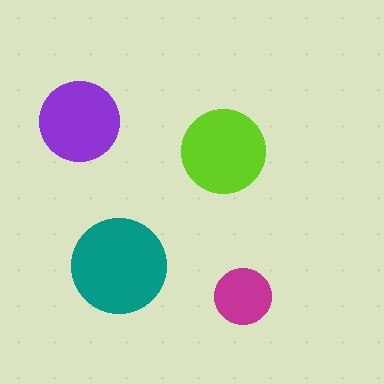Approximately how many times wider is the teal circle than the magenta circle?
About 1.5 times wider.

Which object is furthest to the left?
The purple circle is leftmost.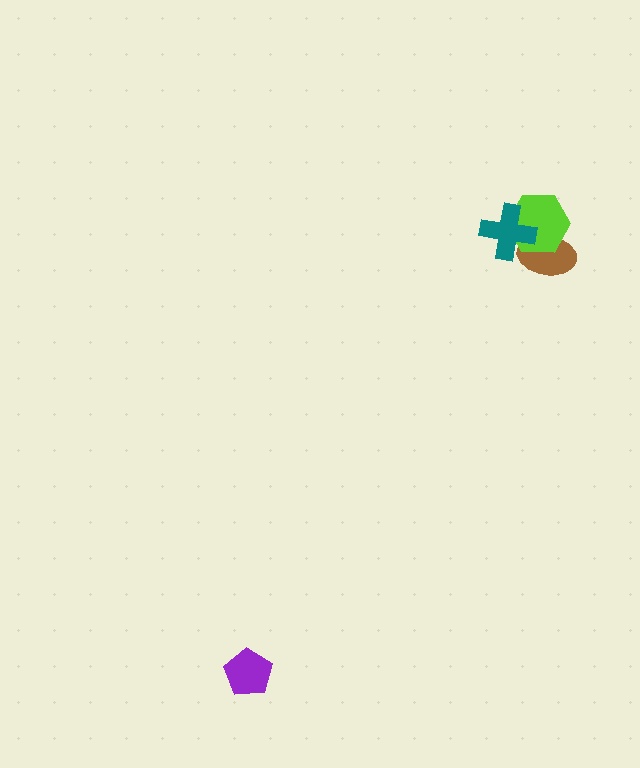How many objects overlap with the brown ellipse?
2 objects overlap with the brown ellipse.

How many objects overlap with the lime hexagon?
2 objects overlap with the lime hexagon.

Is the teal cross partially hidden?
No, no other shape covers it.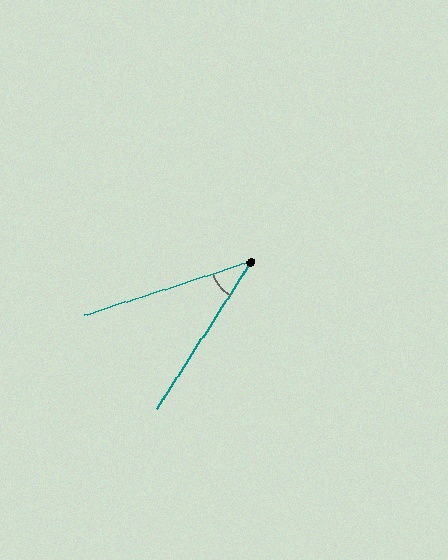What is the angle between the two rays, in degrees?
Approximately 39 degrees.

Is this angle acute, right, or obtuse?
It is acute.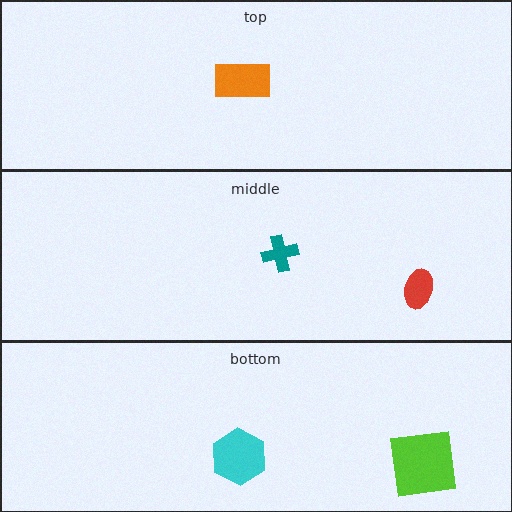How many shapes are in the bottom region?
2.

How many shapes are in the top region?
1.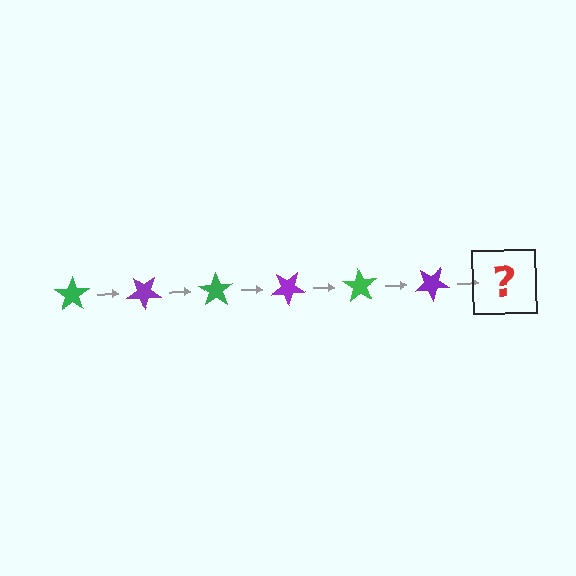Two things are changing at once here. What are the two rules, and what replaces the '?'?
The two rules are that it rotates 35 degrees each step and the color cycles through green and purple. The '?' should be a green star, rotated 210 degrees from the start.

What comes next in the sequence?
The next element should be a green star, rotated 210 degrees from the start.